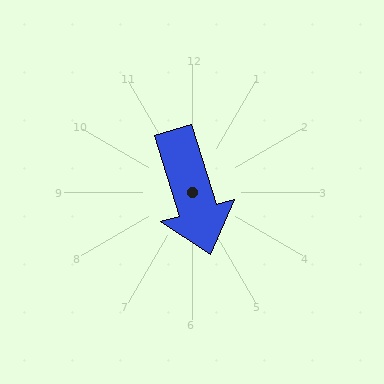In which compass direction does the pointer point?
South.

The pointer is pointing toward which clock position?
Roughly 5 o'clock.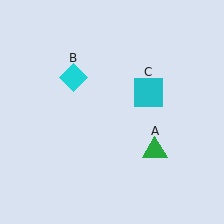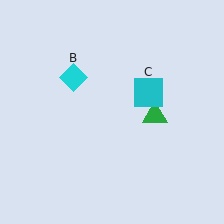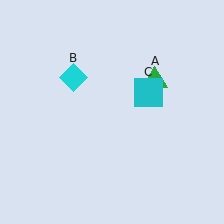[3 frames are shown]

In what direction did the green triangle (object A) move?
The green triangle (object A) moved up.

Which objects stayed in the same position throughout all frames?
Cyan diamond (object B) and cyan square (object C) remained stationary.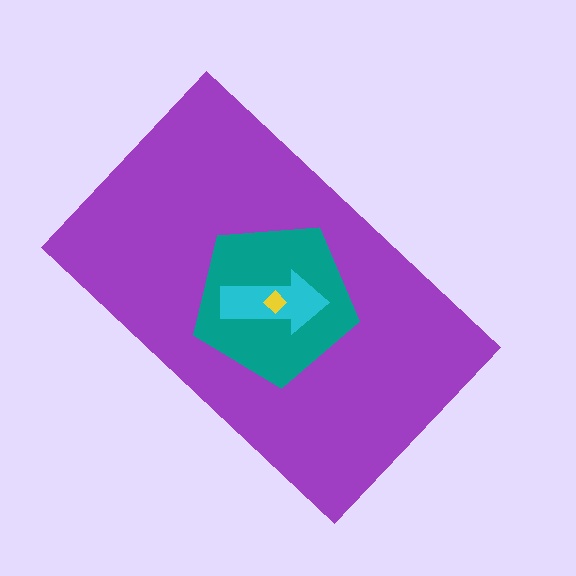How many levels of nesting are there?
4.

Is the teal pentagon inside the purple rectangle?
Yes.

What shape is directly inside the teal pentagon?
The cyan arrow.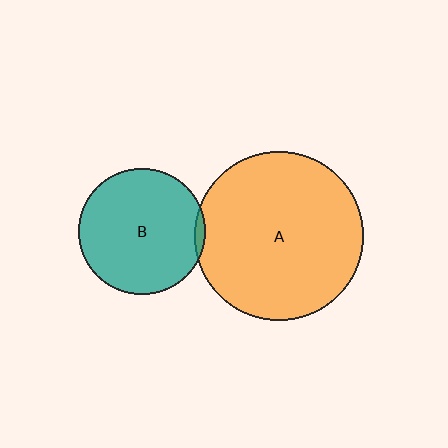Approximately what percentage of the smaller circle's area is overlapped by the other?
Approximately 5%.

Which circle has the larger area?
Circle A (orange).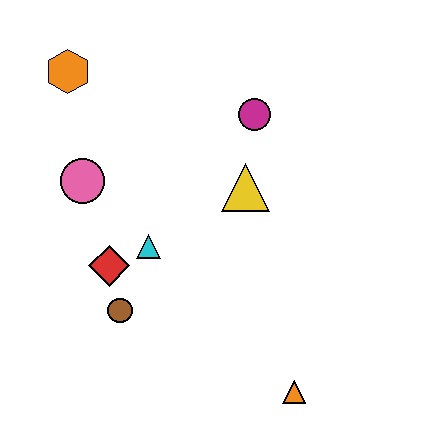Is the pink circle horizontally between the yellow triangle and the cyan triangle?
No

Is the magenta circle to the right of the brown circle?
Yes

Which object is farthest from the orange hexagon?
The orange triangle is farthest from the orange hexagon.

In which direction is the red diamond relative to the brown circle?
The red diamond is above the brown circle.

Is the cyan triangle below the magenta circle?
Yes